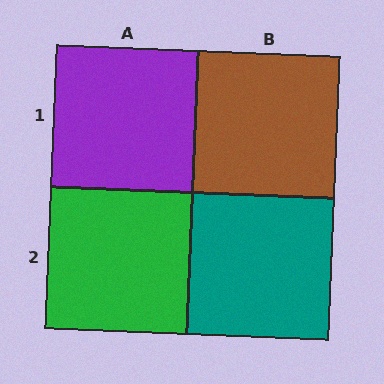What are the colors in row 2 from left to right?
Green, teal.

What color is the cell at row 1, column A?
Purple.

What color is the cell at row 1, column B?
Brown.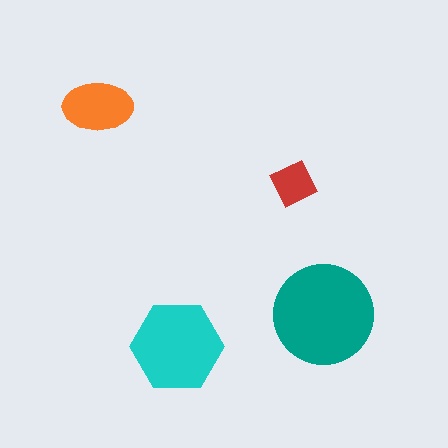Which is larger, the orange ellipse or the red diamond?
The orange ellipse.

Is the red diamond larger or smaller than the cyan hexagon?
Smaller.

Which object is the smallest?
The red diamond.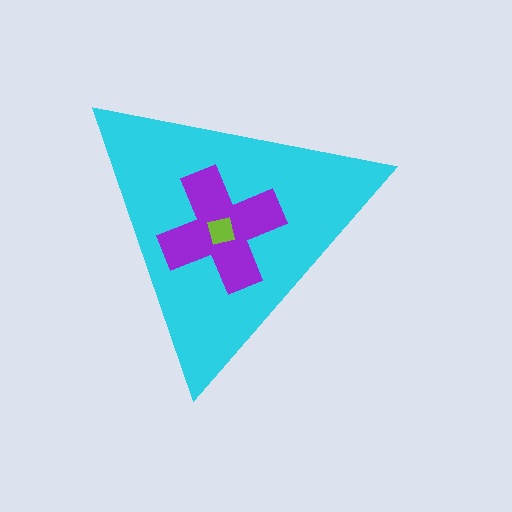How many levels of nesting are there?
3.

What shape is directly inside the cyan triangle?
The purple cross.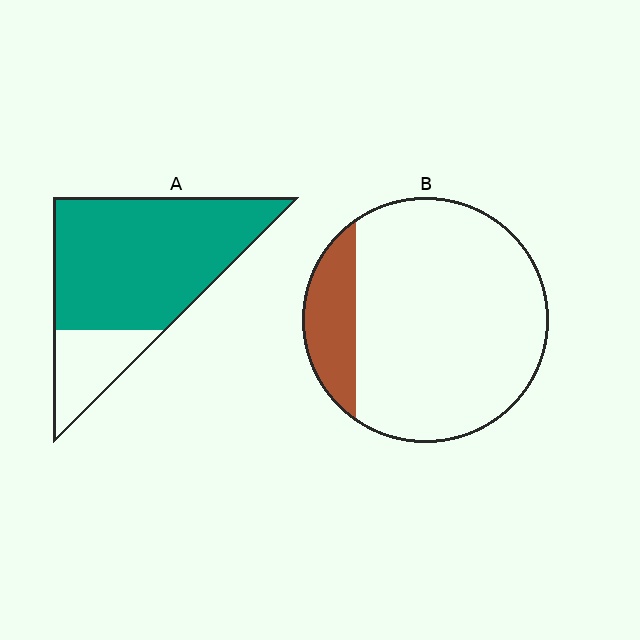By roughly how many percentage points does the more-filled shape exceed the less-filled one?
By roughly 65 percentage points (A over B).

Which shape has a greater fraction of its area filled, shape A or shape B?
Shape A.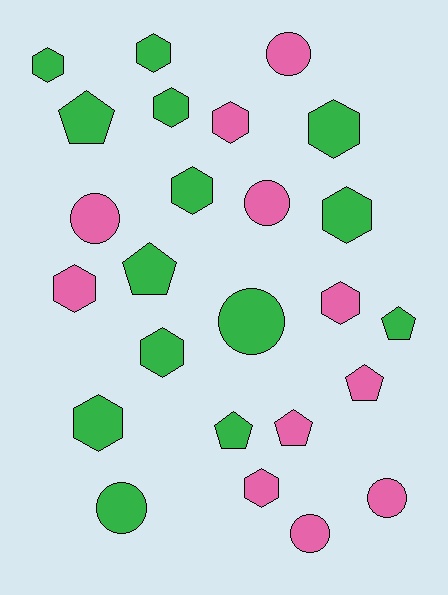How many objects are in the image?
There are 25 objects.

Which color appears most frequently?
Green, with 14 objects.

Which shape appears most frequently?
Hexagon, with 12 objects.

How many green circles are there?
There are 2 green circles.